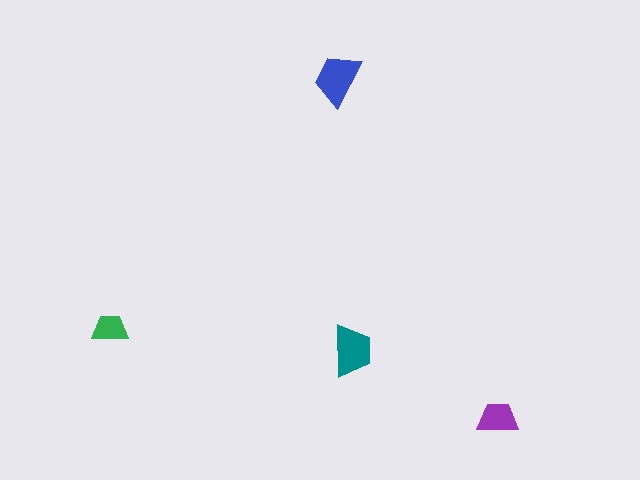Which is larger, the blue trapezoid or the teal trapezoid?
The blue one.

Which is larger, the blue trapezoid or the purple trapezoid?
The blue one.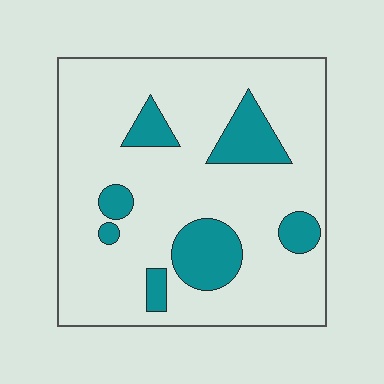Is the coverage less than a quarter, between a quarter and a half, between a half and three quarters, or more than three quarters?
Less than a quarter.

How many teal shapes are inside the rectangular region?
7.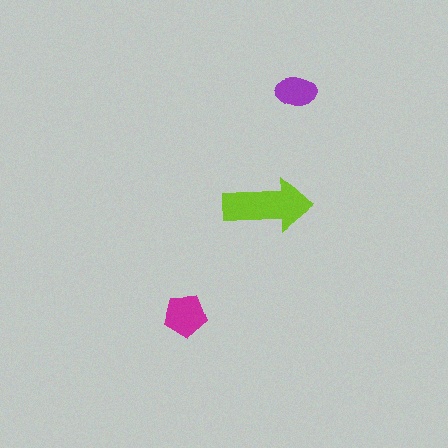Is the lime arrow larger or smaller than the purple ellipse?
Larger.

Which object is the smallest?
The purple ellipse.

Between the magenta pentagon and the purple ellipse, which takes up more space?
The magenta pentagon.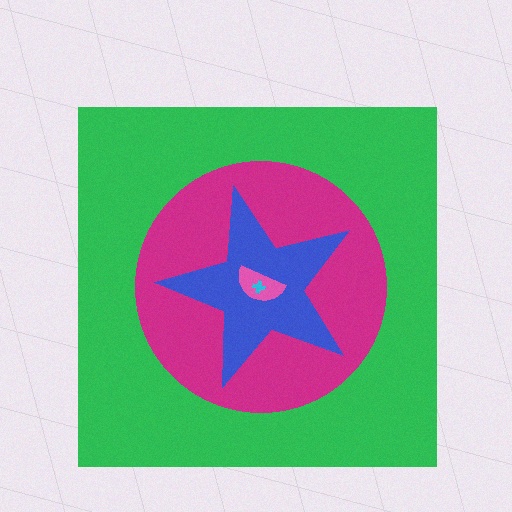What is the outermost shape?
The green square.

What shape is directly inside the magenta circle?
The blue star.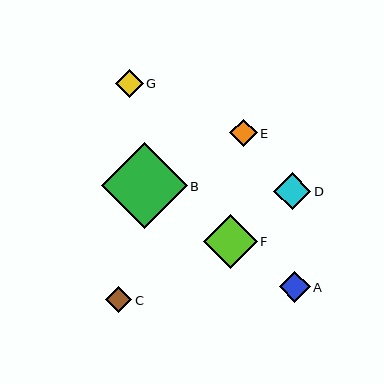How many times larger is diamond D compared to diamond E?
Diamond D is approximately 1.4 times the size of diamond E.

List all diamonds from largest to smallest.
From largest to smallest: B, F, D, A, E, G, C.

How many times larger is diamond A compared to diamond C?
Diamond A is approximately 1.2 times the size of diamond C.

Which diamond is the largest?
Diamond B is the largest with a size of approximately 86 pixels.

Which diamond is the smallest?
Diamond C is the smallest with a size of approximately 26 pixels.